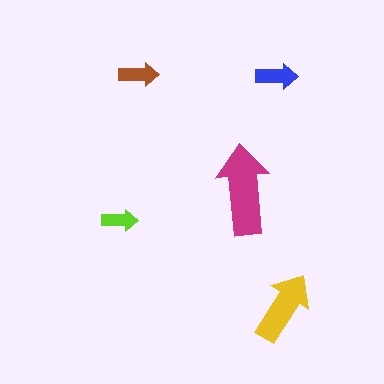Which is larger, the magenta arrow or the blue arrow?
The magenta one.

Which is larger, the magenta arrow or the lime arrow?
The magenta one.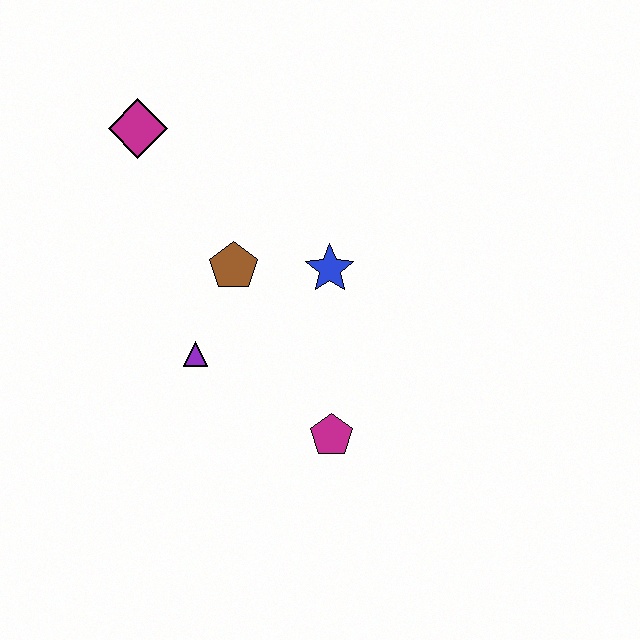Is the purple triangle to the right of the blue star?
No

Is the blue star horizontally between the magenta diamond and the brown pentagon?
No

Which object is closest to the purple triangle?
The brown pentagon is closest to the purple triangle.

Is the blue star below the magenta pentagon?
No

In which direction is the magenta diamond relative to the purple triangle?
The magenta diamond is above the purple triangle.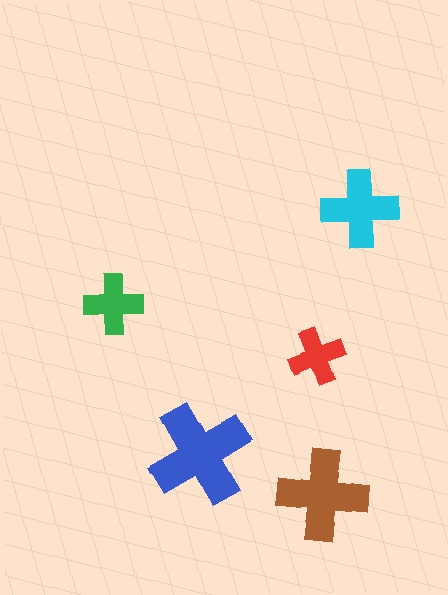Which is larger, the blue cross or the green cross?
The blue one.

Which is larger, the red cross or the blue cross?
The blue one.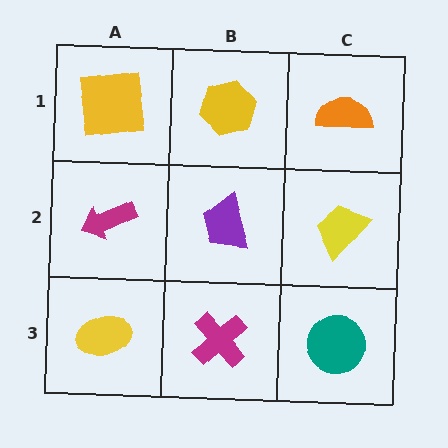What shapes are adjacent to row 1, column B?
A purple trapezoid (row 2, column B), a yellow square (row 1, column A), an orange semicircle (row 1, column C).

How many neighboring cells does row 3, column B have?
3.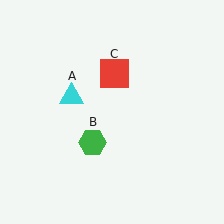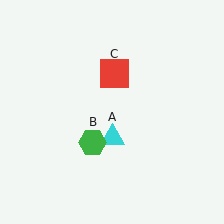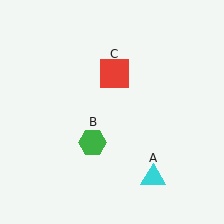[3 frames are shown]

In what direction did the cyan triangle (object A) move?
The cyan triangle (object A) moved down and to the right.